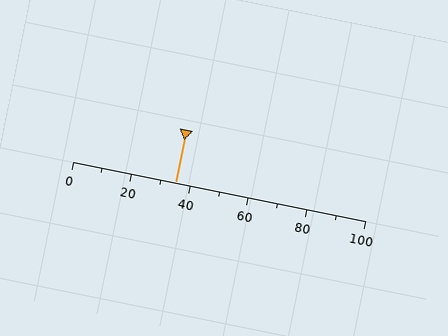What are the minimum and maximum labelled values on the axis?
The axis runs from 0 to 100.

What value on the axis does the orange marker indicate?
The marker indicates approximately 35.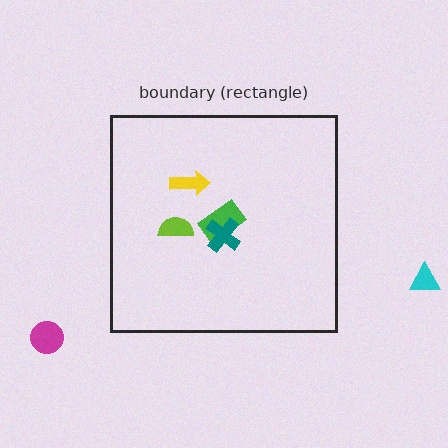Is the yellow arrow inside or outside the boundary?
Inside.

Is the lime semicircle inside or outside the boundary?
Inside.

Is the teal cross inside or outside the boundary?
Inside.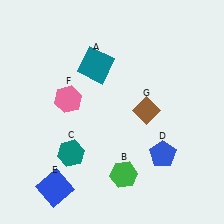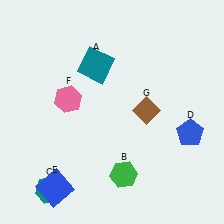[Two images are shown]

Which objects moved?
The objects that moved are: the teal hexagon (C), the blue pentagon (D).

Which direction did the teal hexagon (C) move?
The teal hexagon (C) moved down.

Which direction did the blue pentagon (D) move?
The blue pentagon (D) moved right.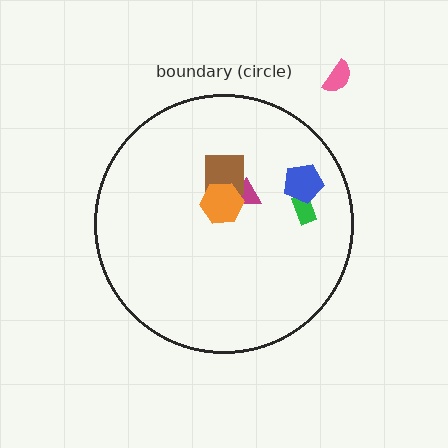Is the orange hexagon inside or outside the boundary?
Inside.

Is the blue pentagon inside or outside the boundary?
Inside.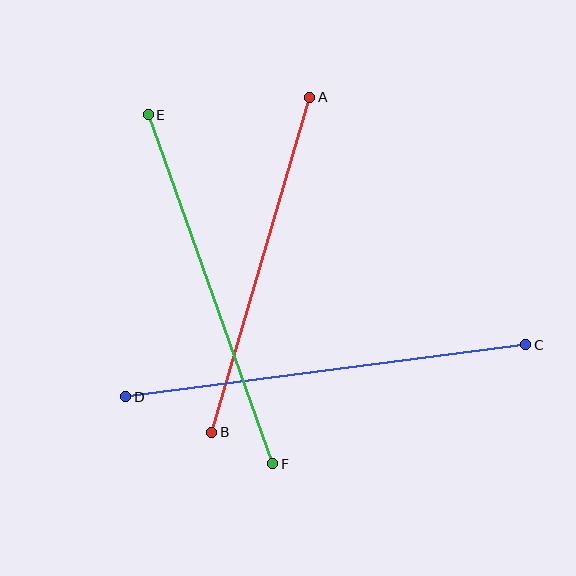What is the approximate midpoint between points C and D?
The midpoint is at approximately (326, 371) pixels.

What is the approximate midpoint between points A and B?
The midpoint is at approximately (261, 265) pixels.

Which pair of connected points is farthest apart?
Points C and D are farthest apart.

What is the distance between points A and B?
The distance is approximately 349 pixels.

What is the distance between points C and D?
The distance is approximately 404 pixels.